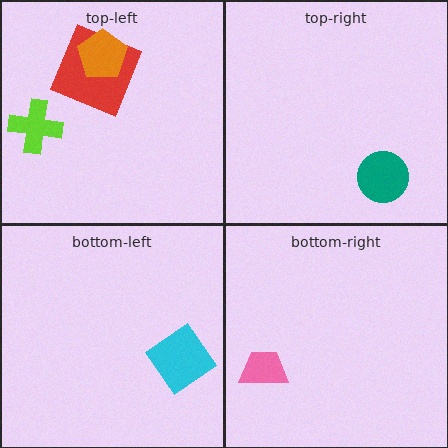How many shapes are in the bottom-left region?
1.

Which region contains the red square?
The top-left region.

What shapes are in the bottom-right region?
The pink trapezoid.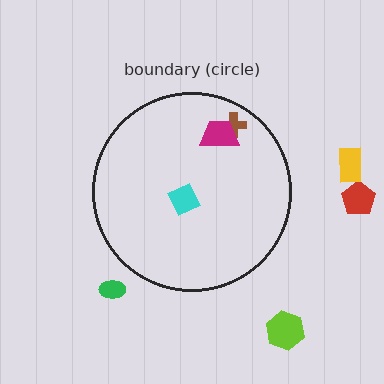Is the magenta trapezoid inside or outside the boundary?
Inside.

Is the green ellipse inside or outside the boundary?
Outside.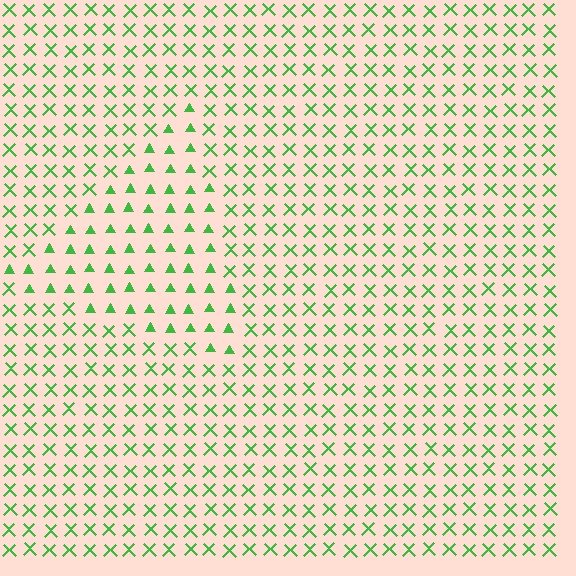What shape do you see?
I see a triangle.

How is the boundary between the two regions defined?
The boundary is defined by a change in element shape: triangles inside vs. X marks outside. All elements share the same color and spacing.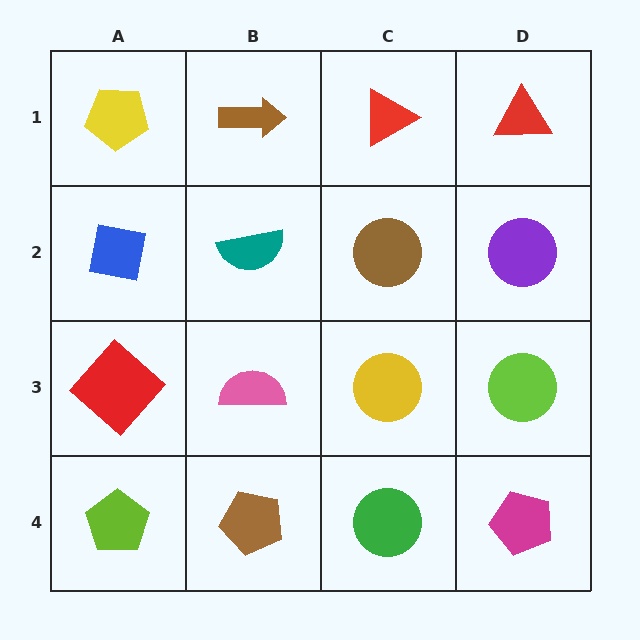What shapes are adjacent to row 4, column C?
A yellow circle (row 3, column C), a brown pentagon (row 4, column B), a magenta pentagon (row 4, column D).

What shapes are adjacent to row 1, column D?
A purple circle (row 2, column D), a red triangle (row 1, column C).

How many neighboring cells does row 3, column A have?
3.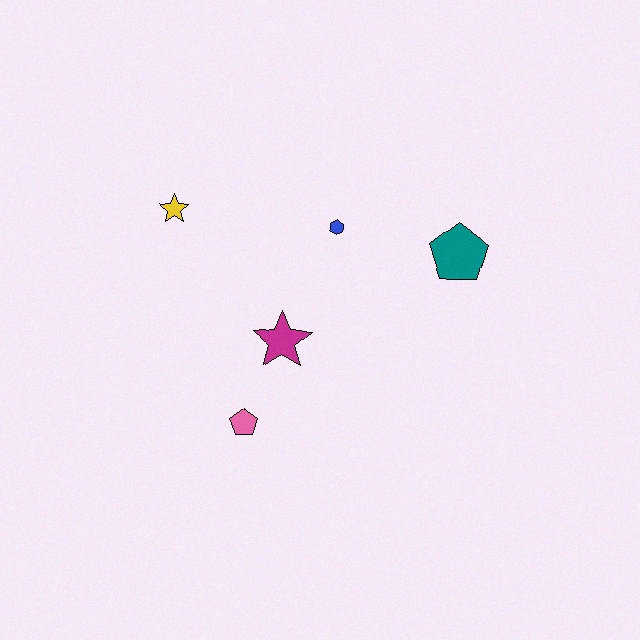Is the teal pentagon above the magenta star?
Yes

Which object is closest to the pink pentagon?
The magenta star is closest to the pink pentagon.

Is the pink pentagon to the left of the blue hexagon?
Yes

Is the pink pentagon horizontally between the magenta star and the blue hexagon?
No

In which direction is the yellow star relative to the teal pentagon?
The yellow star is to the left of the teal pentagon.